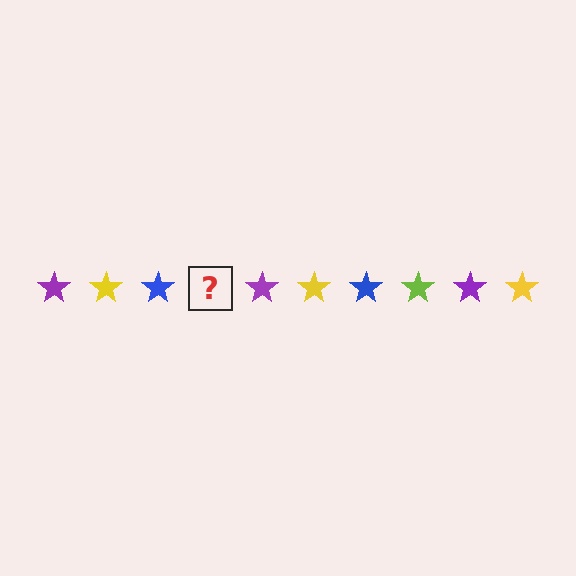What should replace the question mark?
The question mark should be replaced with a lime star.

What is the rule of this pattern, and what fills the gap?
The rule is that the pattern cycles through purple, yellow, blue, lime stars. The gap should be filled with a lime star.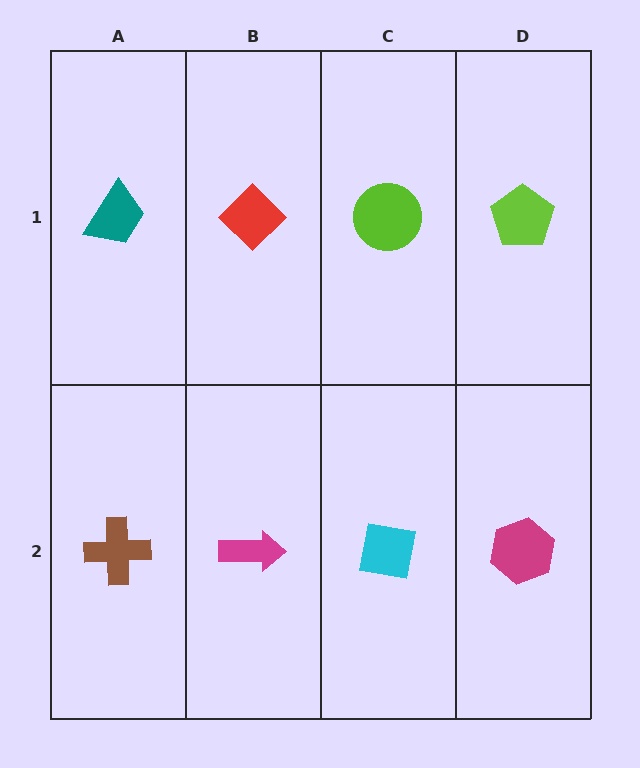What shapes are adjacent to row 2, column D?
A lime pentagon (row 1, column D), a cyan square (row 2, column C).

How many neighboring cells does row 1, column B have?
3.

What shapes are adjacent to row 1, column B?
A magenta arrow (row 2, column B), a teal trapezoid (row 1, column A), a lime circle (row 1, column C).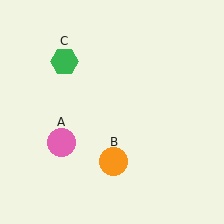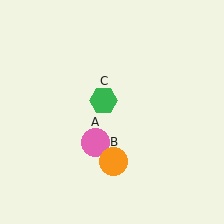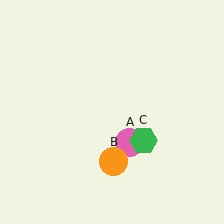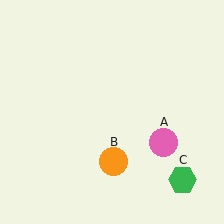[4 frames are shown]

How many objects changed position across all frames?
2 objects changed position: pink circle (object A), green hexagon (object C).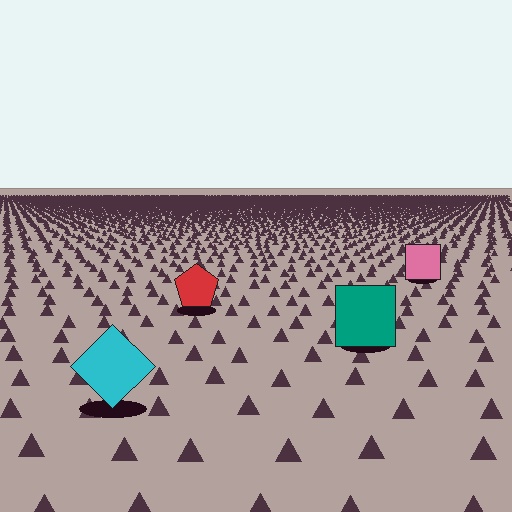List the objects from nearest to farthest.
From nearest to farthest: the cyan diamond, the teal square, the red pentagon, the pink square.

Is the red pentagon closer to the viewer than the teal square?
No. The teal square is closer — you can tell from the texture gradient: the ground texture is coarser near it.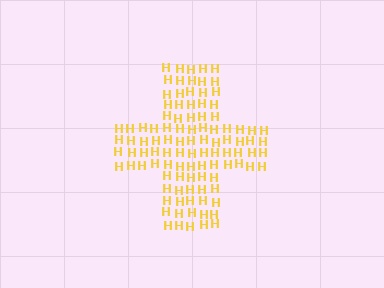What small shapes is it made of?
It is made of small letter H's.